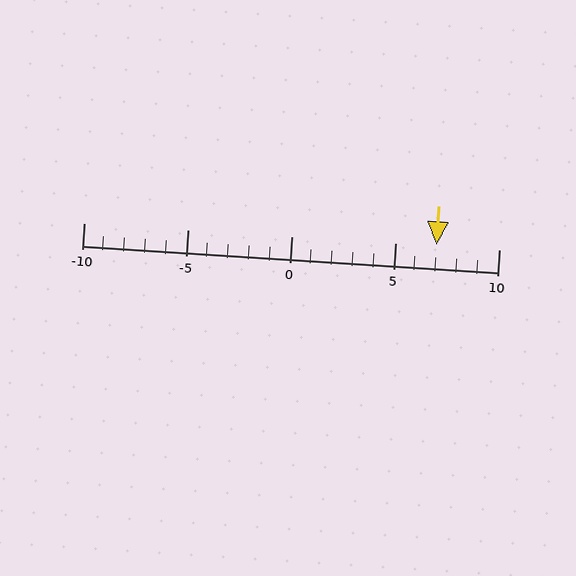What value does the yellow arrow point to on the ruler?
The yellow arrow points to approximately 7.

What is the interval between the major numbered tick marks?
The major tick marks are spaced 5 units apart.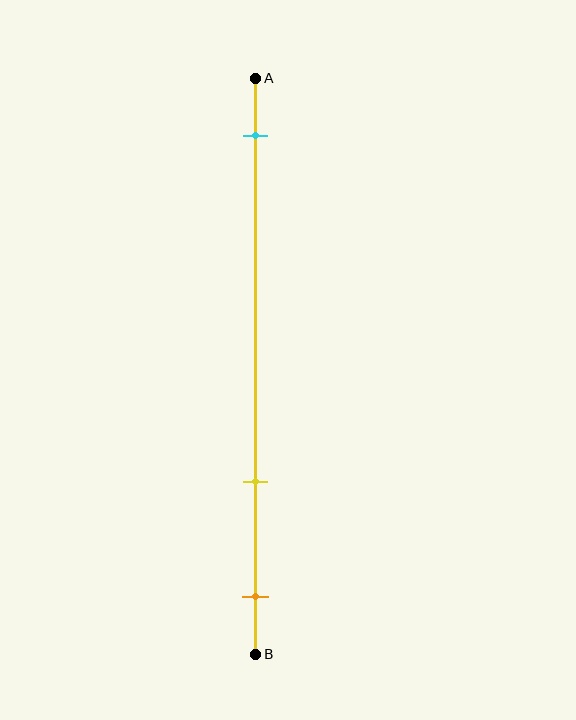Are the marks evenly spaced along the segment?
No, the marks are not evenly spaced.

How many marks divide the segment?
There are 3 marks dividing the segment.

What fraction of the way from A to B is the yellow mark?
The yellow mark is approximately 70% (0.7) of the way from A to B.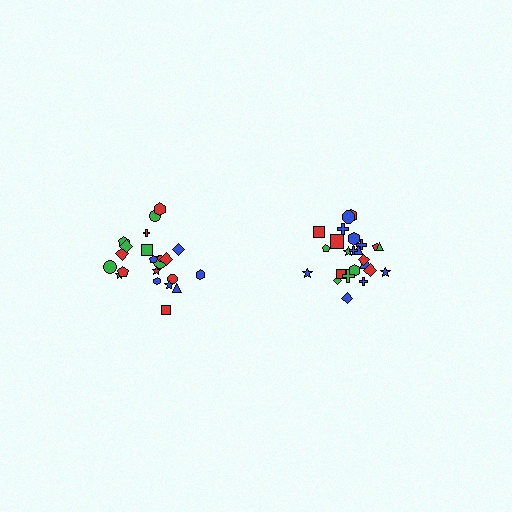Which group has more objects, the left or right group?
The right group.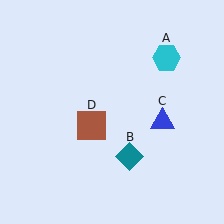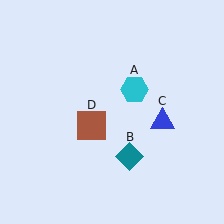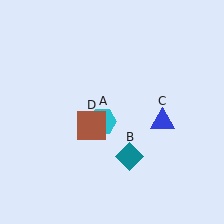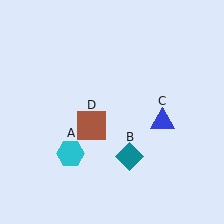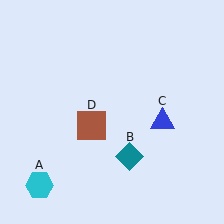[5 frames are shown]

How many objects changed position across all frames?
1 object changed position: cyan hexagon (object A).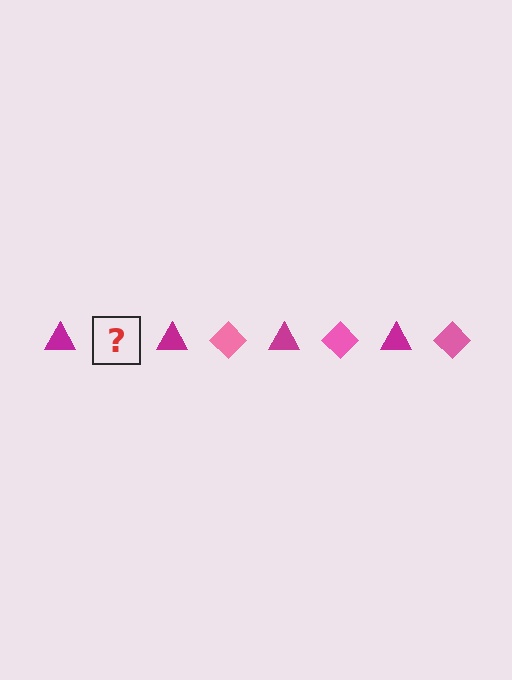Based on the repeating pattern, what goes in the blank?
The blank should be a pink diamond.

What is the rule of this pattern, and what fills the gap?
The rule is that the pattern alternates between magenta triangle and pink diamond. The gap should be filled with a pink diamond.